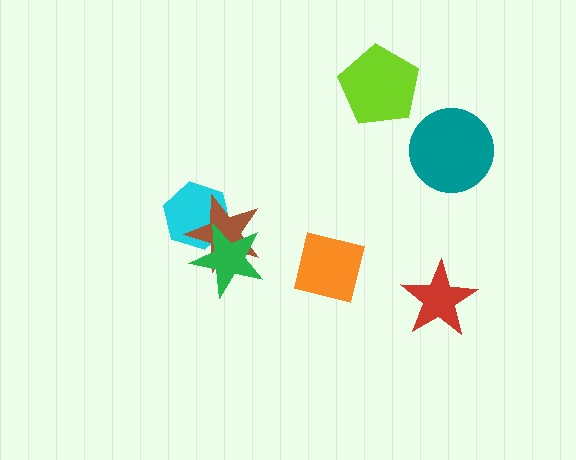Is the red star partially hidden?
No, no other shape covers it.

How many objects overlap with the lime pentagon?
0 objects overlap with the lime pentagon.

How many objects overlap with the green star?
2 objects overlap with the green star.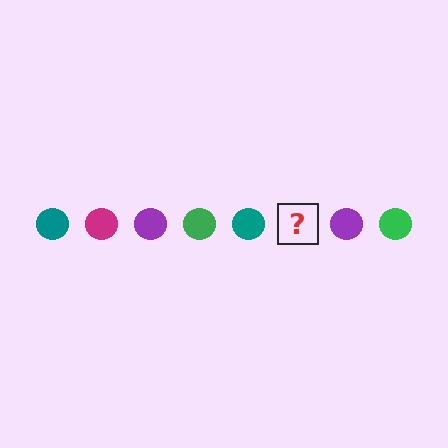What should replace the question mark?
The question mark should be replaced with a magenta circle.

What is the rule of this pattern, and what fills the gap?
The rule is that the pattern cycles through teal, magenta, purple, green circles. The gap should be filled with a magenta circle.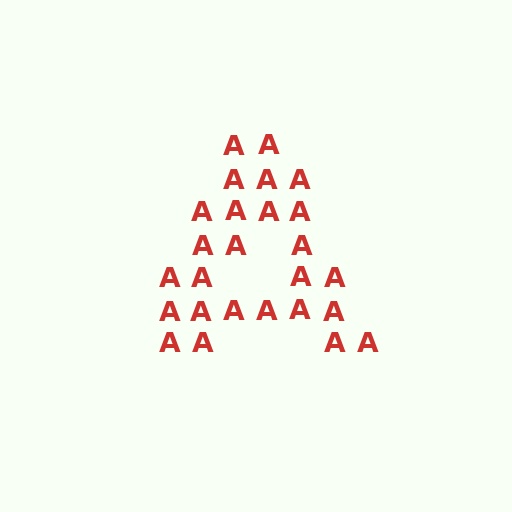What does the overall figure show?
The overall figure shows the letter A.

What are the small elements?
The small elements are letter A's.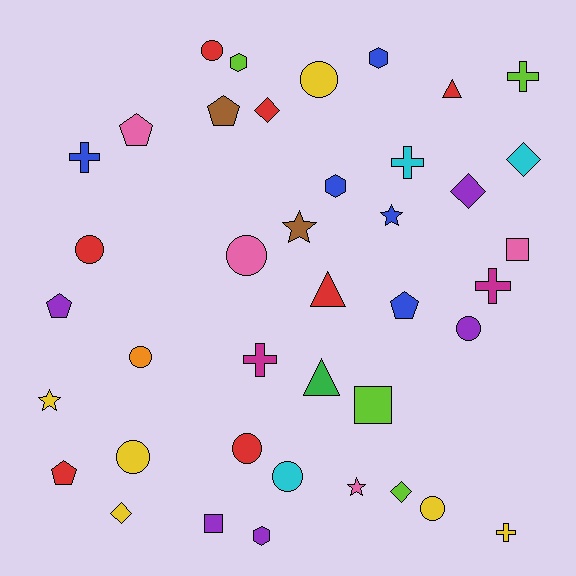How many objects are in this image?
There are 40 objects.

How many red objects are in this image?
There are 7 red objects.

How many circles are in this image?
There are 10 circles.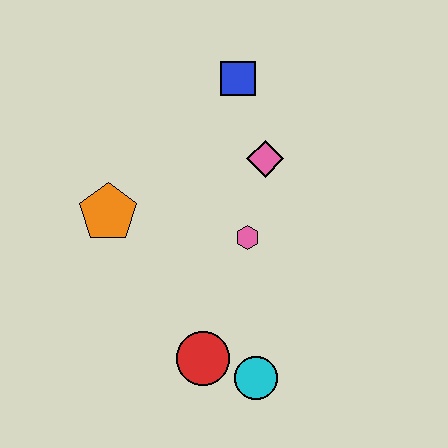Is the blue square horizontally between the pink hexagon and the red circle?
Yes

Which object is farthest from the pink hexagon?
The blue square is farthest from the pink hexagon.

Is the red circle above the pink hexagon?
No